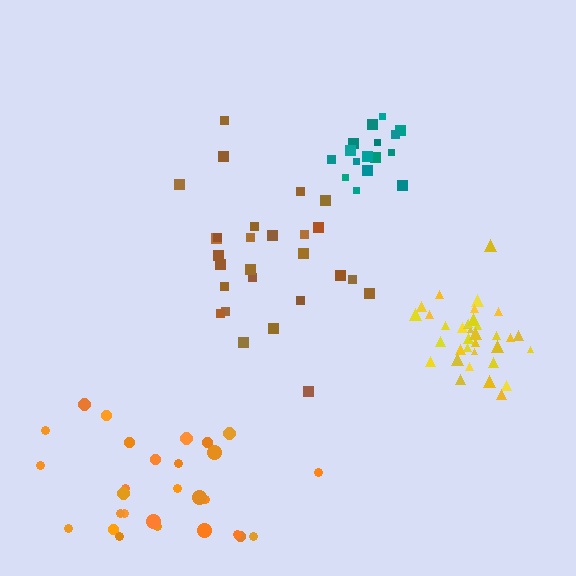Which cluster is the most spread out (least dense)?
Brown.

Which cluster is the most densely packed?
Yellow.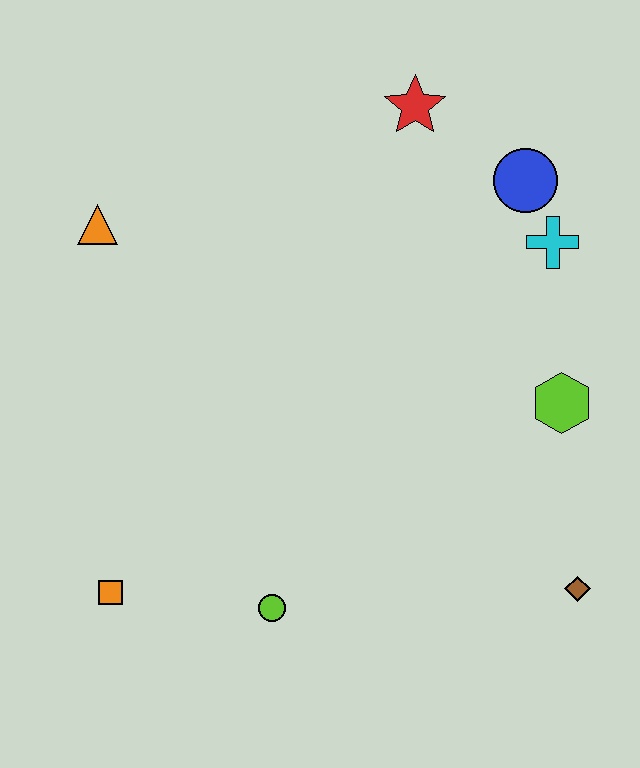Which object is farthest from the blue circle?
The orange square is farthest from the blue circle.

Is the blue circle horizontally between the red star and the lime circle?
No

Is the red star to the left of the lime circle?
No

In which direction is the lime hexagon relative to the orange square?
The lime hexagon is to the right of the orange square.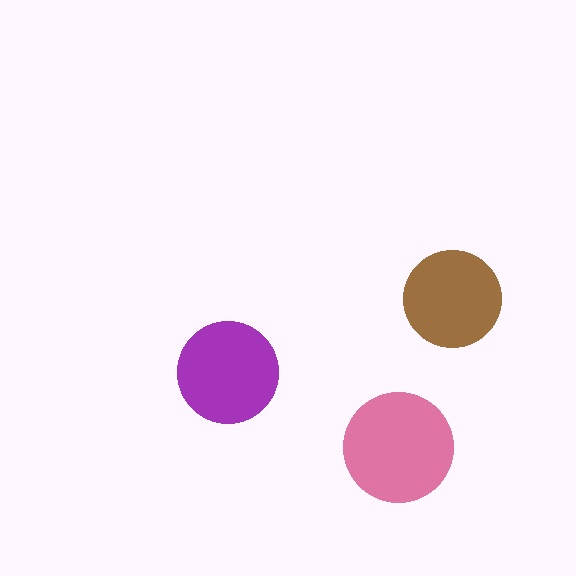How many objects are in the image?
There are 3 objects in the image.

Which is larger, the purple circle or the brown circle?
The purple one.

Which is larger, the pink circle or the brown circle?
The pink one.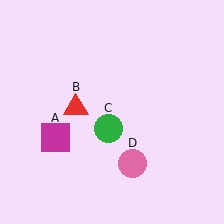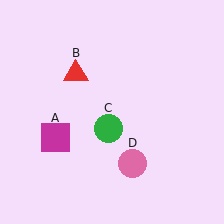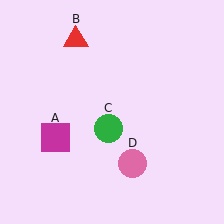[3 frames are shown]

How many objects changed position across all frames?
1 object changed position: red triangle (object B).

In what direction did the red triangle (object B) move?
The red triangle (object B) moved up.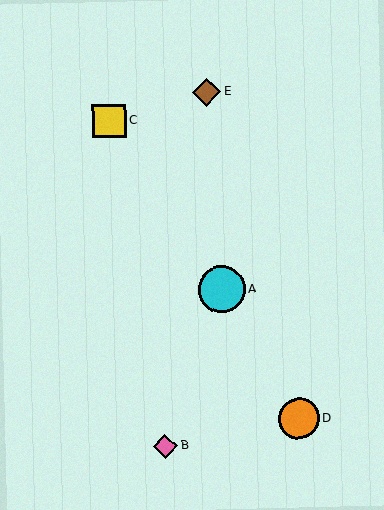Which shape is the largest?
The cyan circle (labeled A) is the largest.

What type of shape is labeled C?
Shape C is a yellow square.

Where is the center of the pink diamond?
The center of the pink diamond is at (165, 446).